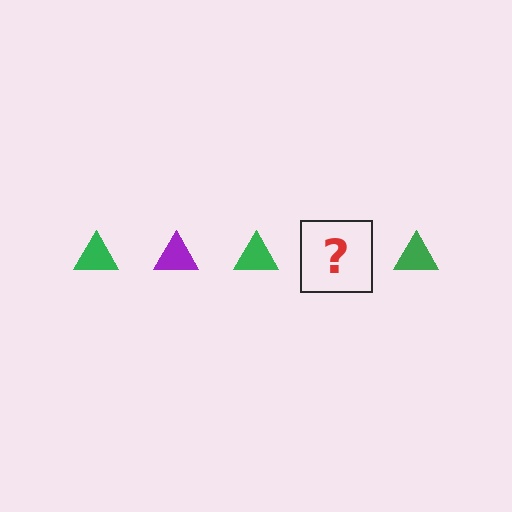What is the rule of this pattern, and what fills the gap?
The rule is that the pattern cycles through green, purple triangles. The gap should be filled with a purple triangle.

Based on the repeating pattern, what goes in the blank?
The blank should be a purple triangle.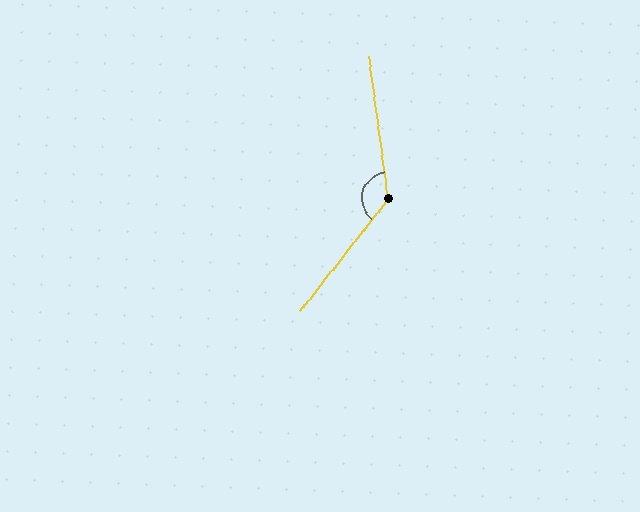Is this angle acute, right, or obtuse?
It is obtuse.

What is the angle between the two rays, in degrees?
Approximately 135 degrees.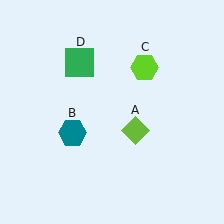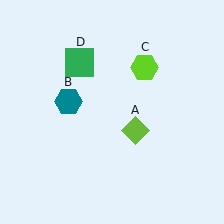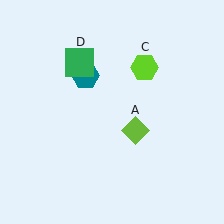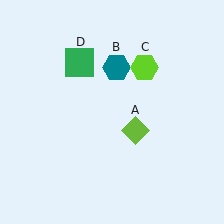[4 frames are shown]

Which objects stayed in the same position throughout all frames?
Lime diamond (object A) and lime hexagon (object C) and green square (object D) remained stationary.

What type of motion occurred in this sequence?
The teal hexagon (object B) rotated clockwise around the center of the scene.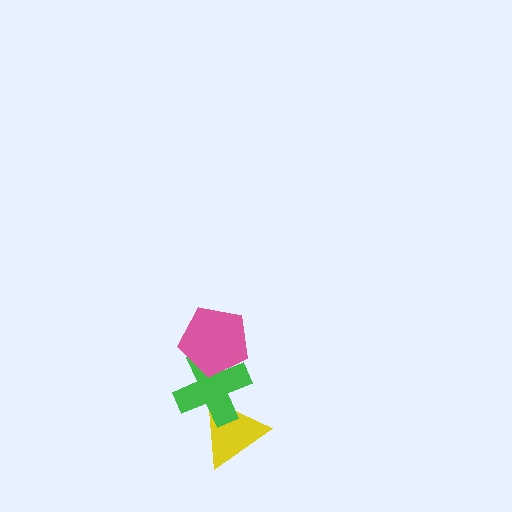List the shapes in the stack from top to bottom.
From top to bottom: the pink pentagon, the green cross, the yellow triangle.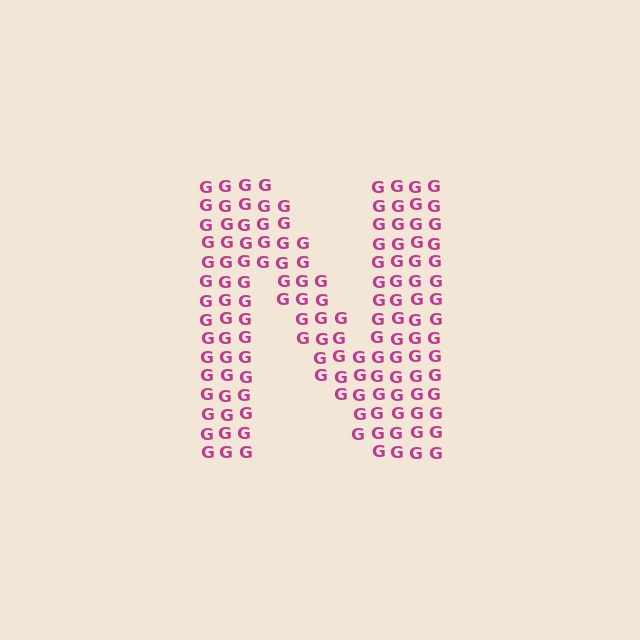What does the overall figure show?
The overall figure shows the letter N.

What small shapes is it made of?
It is made of small letter G's.